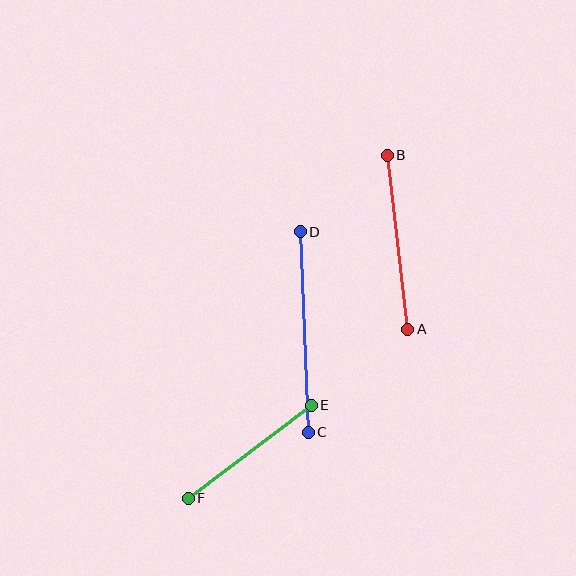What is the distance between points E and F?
The distance is approximately 154 pixels.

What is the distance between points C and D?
The distance is approximately 201 pixels.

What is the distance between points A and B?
The distance is approximately 175 pixels.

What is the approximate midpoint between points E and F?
The midpoint is at approximately (250, 452) pixels.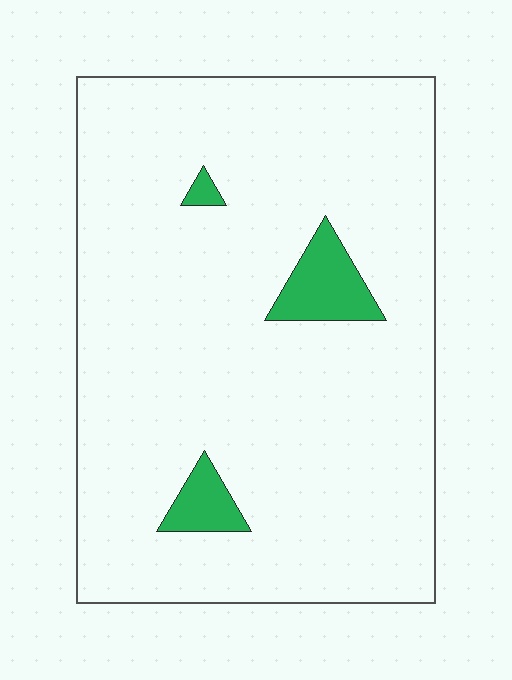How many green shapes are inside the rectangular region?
3.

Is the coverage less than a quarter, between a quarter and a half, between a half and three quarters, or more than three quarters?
Less than a quarter.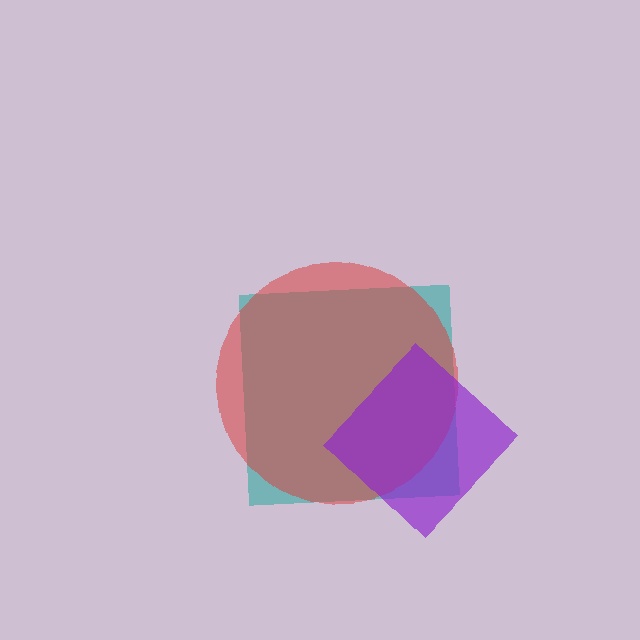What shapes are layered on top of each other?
The layered shapes are: a teal square, a red circle, a purple diamond.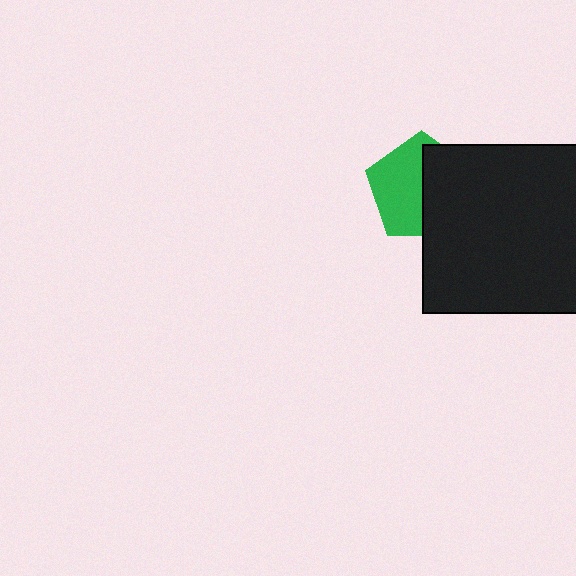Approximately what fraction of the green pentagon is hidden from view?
Roughly 48% of the green pentagon is hidden behind the black square.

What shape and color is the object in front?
The object in front is a black square.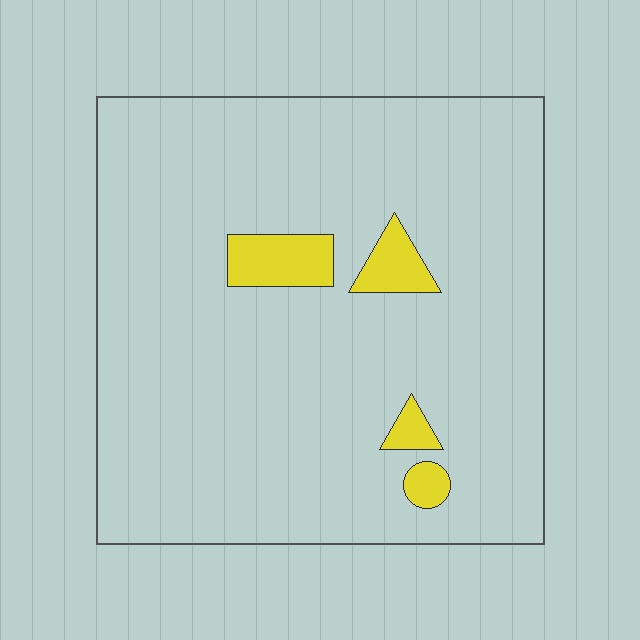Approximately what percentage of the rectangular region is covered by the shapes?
Approximately 5%.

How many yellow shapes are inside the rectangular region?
4.